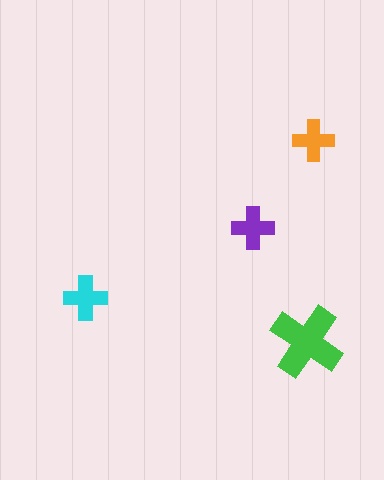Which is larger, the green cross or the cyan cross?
The green one.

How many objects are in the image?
There are 4 objects in the image.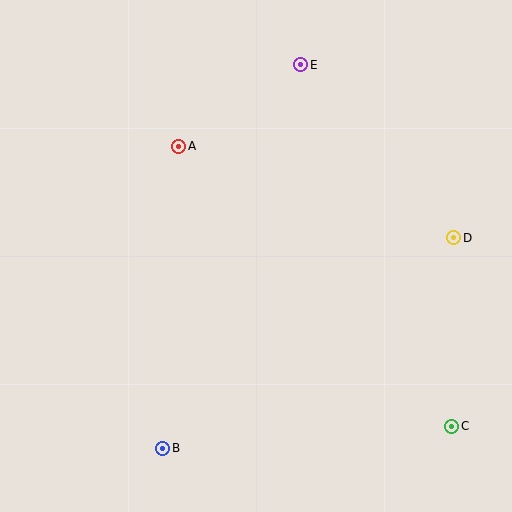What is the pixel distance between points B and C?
The distance between B and C is 290 pixels.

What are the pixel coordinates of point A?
Point A is at (179, 146).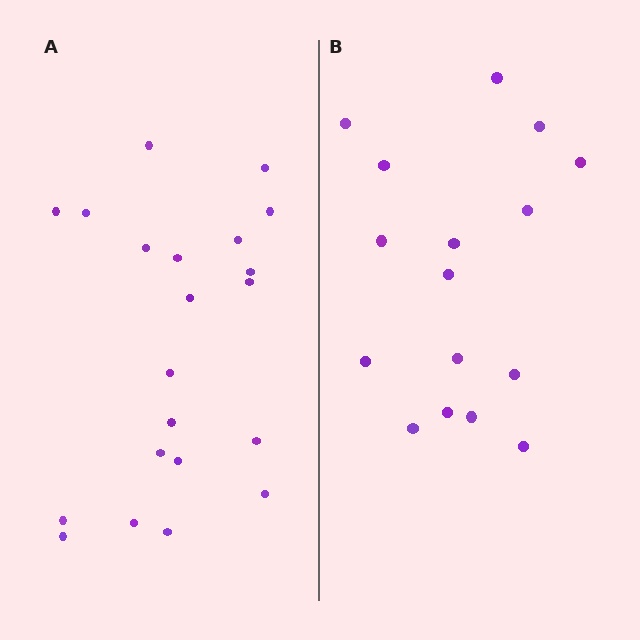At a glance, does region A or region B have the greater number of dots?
Region A (the left region) has more dots.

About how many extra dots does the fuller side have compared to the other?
Region A has about 5 more dots than region B.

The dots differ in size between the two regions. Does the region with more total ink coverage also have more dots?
No. Region B has more total ink coverage because its dots are larger, but region A actually contains more individual dots. Total area can be misleading — the number of items is what matters here.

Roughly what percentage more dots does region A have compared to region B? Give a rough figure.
About 30% more.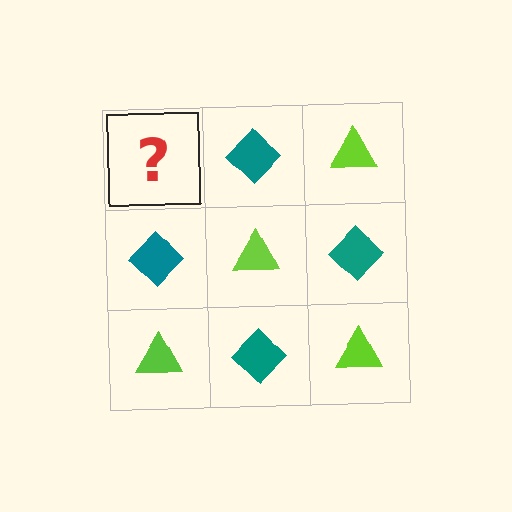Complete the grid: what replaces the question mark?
The question mark should be replaced with a lime triangle.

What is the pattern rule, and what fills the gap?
The rule is that it alternates lime triangle and teal diamond in a checkerboard pattern. The gap should be filled with a lime triangle.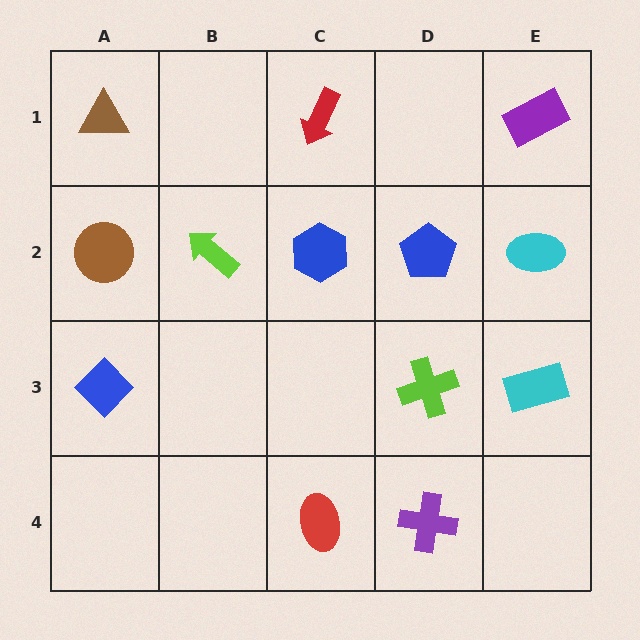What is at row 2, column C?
A blue hexagon.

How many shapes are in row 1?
3 shapes.